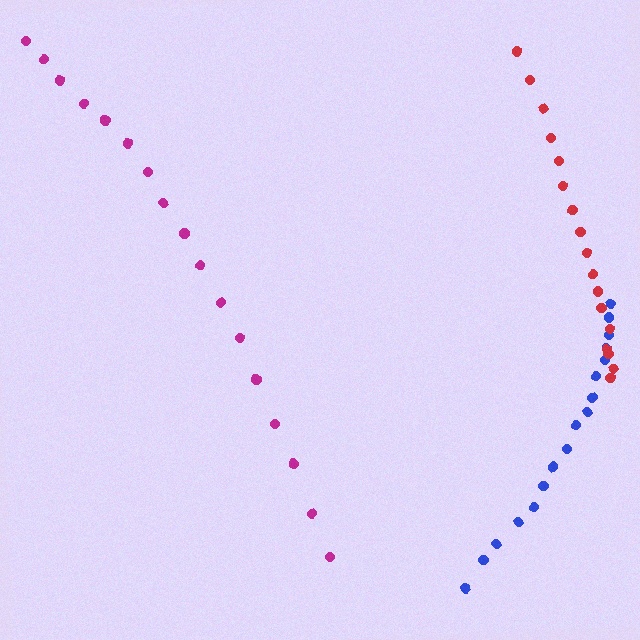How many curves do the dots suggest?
There are 3 distinct paths.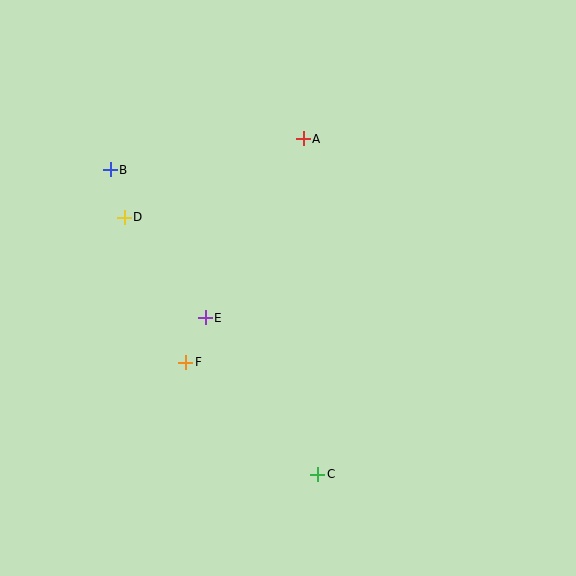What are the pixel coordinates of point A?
Point A is at (303, 139).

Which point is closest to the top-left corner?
Point B is closest to the top-left corner.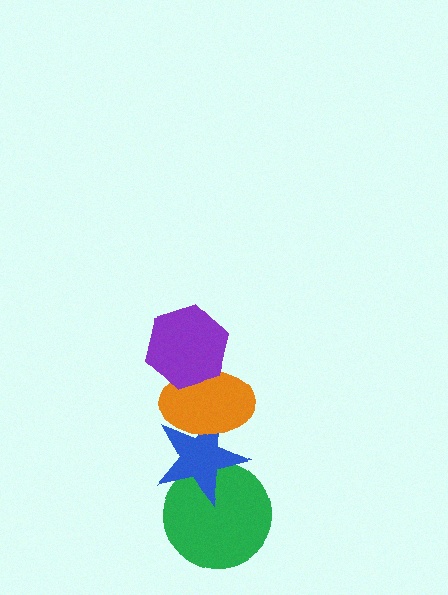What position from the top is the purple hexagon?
The purple hexagon is 1st from the top.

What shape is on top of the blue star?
The orange ellipse is on top of the blue star.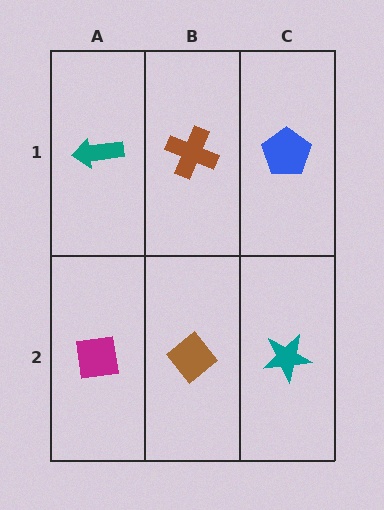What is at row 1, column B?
A brown cross.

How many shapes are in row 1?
3 shapes.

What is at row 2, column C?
A teal star.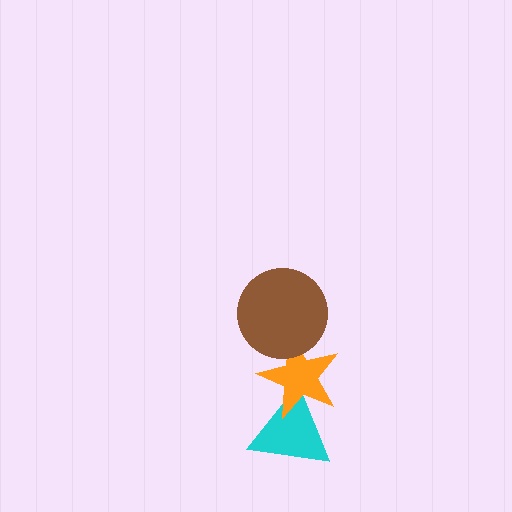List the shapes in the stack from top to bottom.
From top to bottom: the brown circle, the orange star, the cyan triangle.